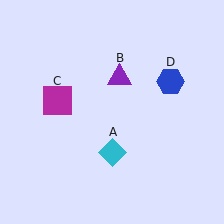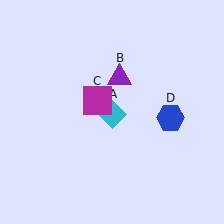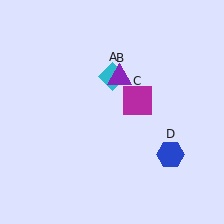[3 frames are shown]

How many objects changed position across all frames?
3 objects changed position: cyan diamond (object A), magenta square (object C), blue hexagon (object D).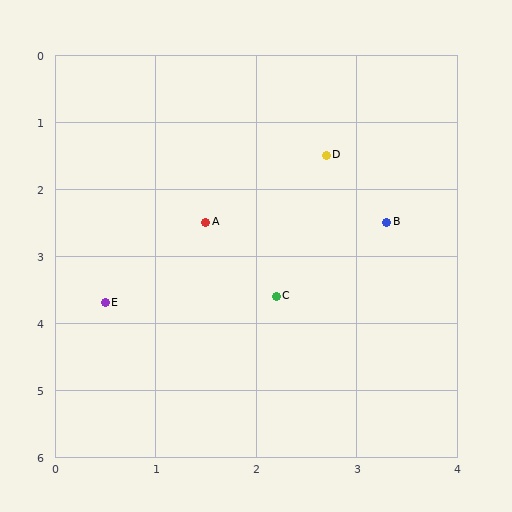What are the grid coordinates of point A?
Point A is at approximately (1.5, 2.5).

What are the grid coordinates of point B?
Point B is at approximately (3.3, 2.5).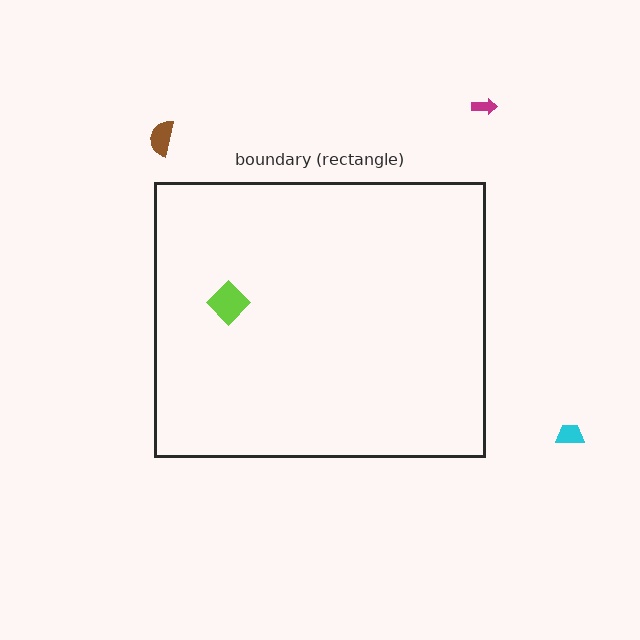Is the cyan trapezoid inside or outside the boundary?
Outside.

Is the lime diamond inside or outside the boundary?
Inside.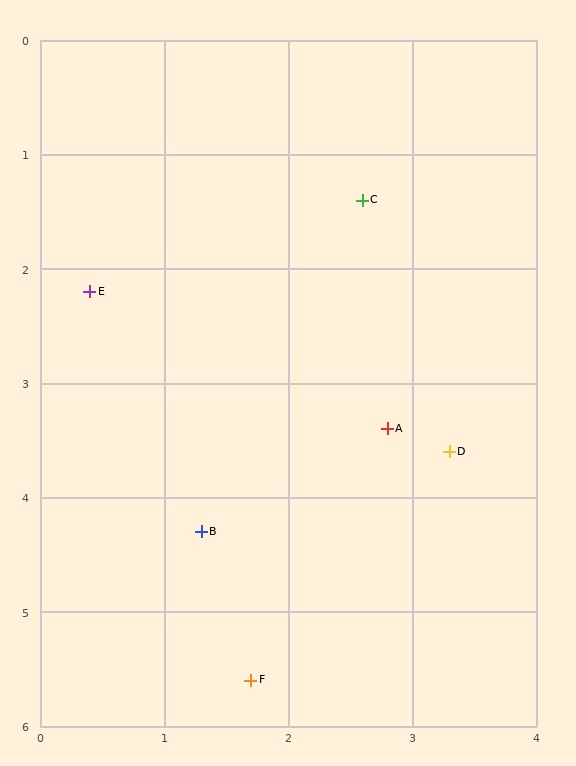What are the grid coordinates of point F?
Point F is at approximately (1.7, 5.6).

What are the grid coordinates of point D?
Point D is at approximately (3.3, 3.6).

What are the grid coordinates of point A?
Point A is at approximately (2.8, 3.4).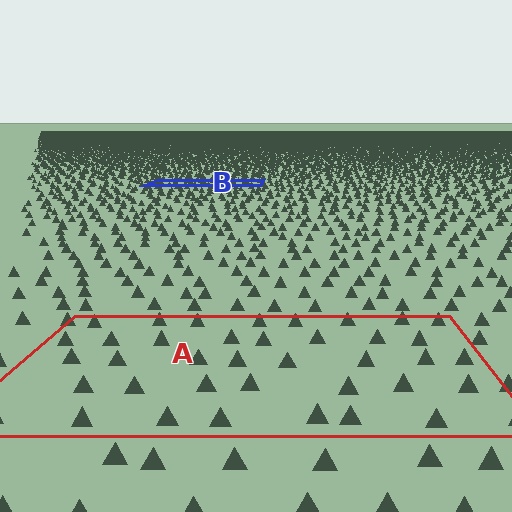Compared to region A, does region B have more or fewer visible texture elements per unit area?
Region B has more texture elements per unit area — they are packed more densely because it is farther away.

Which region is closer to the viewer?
Region A is closer. The texture elements there are larger and more spread out.